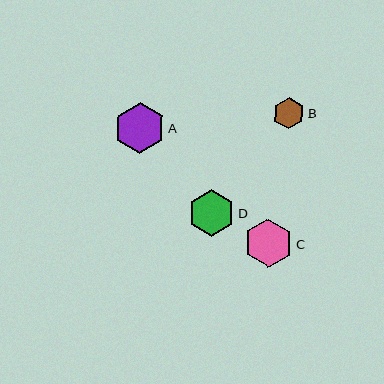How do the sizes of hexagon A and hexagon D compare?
Hexagon A and hexagon D are approximately the same size.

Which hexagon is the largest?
Hexagon A is the largest with a size of approximately 51 pixels.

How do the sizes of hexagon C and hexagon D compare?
Hexagon C and hexagon D are approximately the same size.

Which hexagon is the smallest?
Hexagon B is the smallest with a size of approximately 31 pixels.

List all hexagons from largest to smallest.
From largest to smallest: A, C, D, B.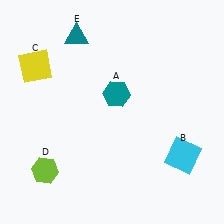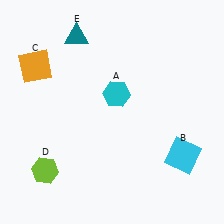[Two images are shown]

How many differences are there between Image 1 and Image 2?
There are 2 differences between the two images.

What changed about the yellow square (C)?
In Image 1, C is yellow. In Image 2, it changed to orange.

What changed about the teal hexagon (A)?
In Image 1, A is teal. In Image 2, it changed to cyan.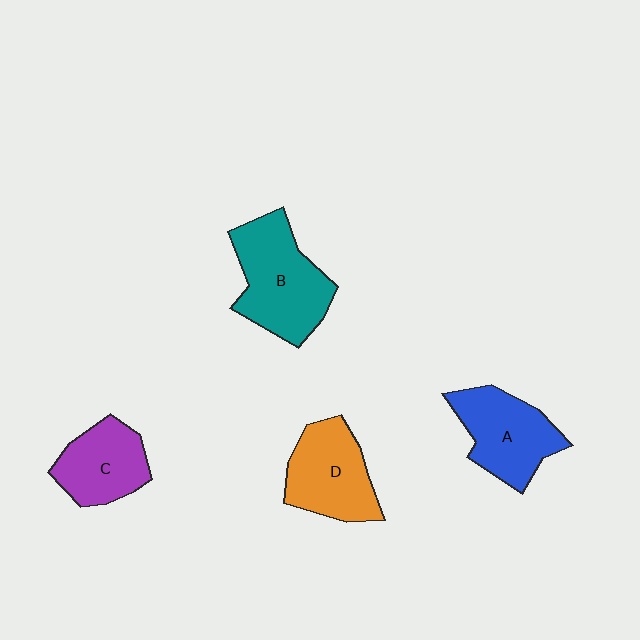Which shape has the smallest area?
Shape C (purple).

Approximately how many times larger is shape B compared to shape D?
Approximately 1.2 times.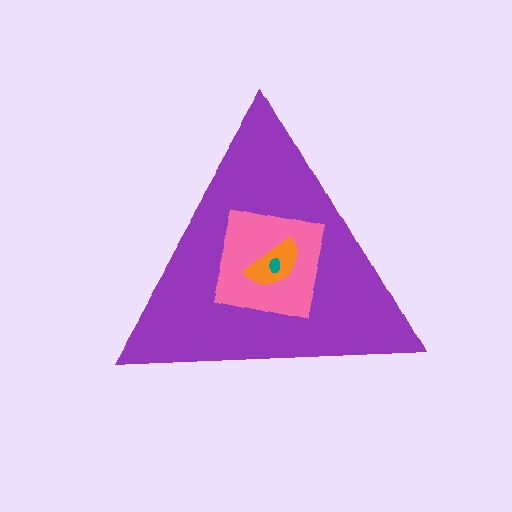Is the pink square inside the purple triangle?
Yes.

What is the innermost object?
The teal ellipse.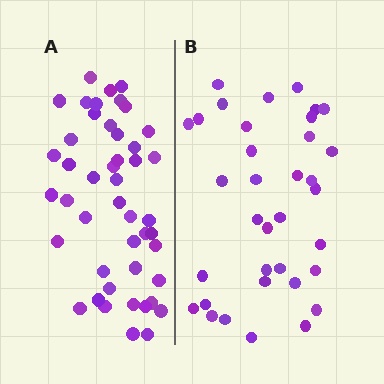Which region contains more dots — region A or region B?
Region A (the left region) has more dots.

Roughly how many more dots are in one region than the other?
Region A has roughly 12 or so more dots than region B.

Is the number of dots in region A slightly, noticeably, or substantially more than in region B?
Region A has noticeably more, but not dramatically so. The ratio is roughly 1.3 to 1.